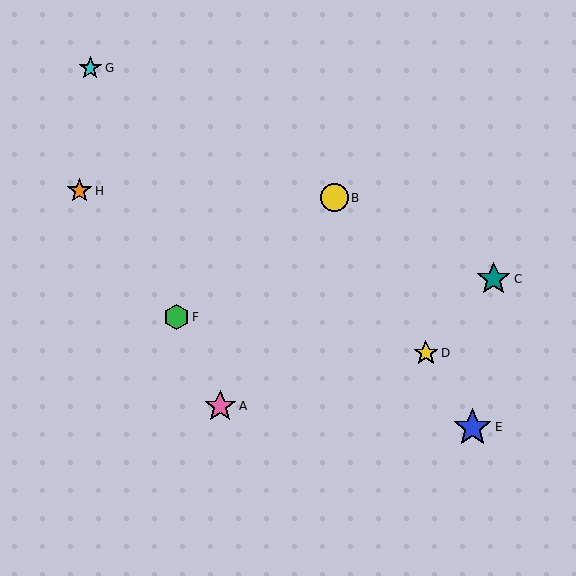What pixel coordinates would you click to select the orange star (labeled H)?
Click at (80, 191) to select the orange star H.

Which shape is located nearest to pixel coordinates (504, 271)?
The teal star (labeled C) at (494, 279) is nearest to that location.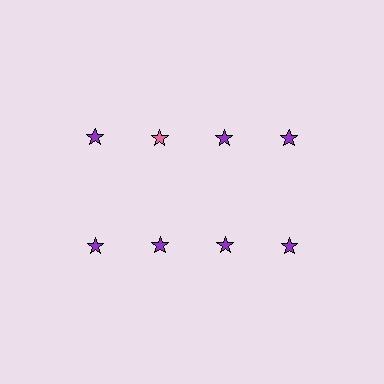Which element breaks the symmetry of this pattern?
The pink star in the top row, second from left column breaks the symmetry. All other shapes are purple stars.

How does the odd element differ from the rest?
It has a different color: pink instead of purple.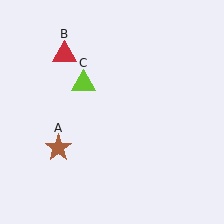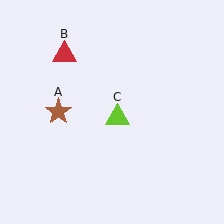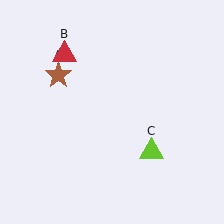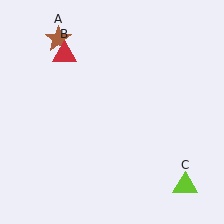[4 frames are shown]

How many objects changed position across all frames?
2 objects changed position: brown star (object A), lime triangle (object C).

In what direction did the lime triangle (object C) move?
The lime triangle (object C) moved down and to the right.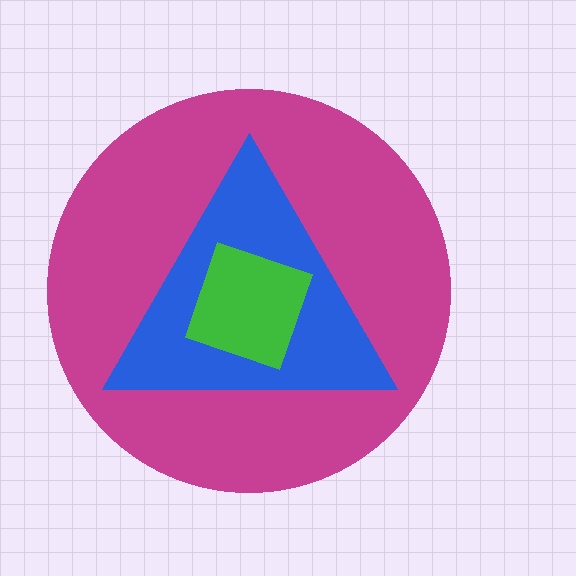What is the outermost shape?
The magenta circle.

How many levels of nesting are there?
3.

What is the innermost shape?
The green square.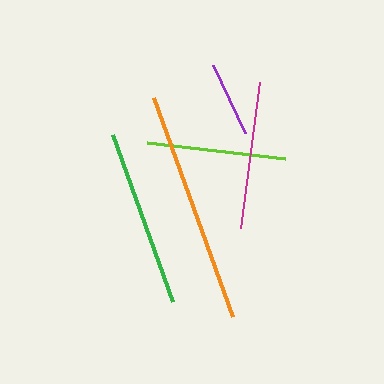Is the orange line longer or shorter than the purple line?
The orange line is longer than the purple line.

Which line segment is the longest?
The orange line is the longest at approximately 233 pixels.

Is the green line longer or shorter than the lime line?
The green line is longer than the lime line.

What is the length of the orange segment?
The orange segment is approximately 233 pixels long.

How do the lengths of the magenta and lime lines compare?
The magenta and lime lines are approximately the same length.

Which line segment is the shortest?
The purple line is the shortest at approximately 75 pixels.